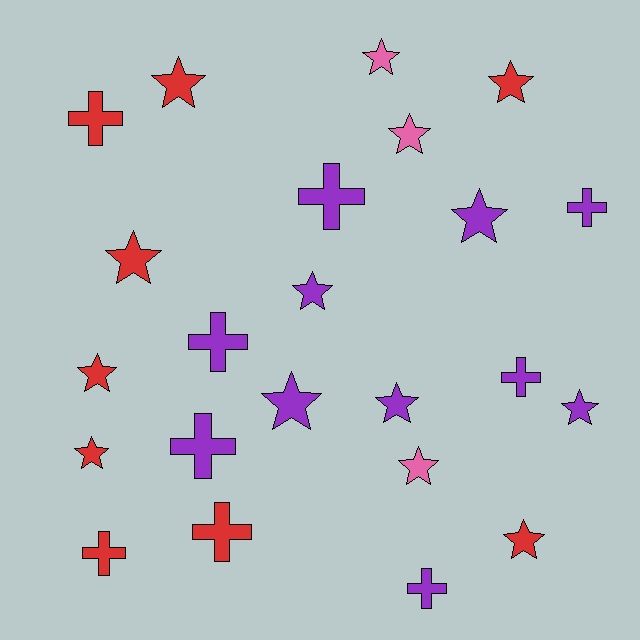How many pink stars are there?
There are 3 pink stars.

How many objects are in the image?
There are 23 objects.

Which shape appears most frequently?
Star, with 14 objects.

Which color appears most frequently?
Purple, with 11 objects.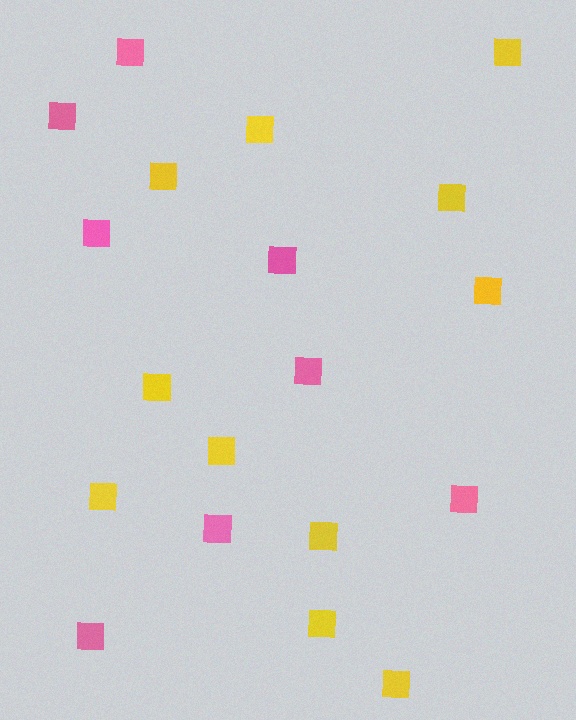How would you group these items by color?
There are 2 groups: one group of yellow squares (11) and one group of pink squares (8).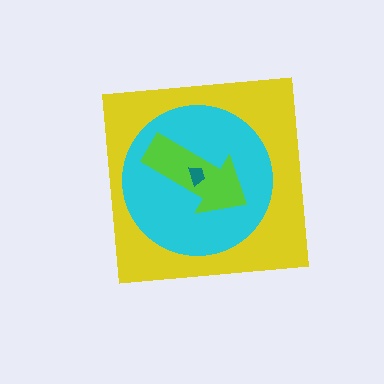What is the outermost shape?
The yellow square.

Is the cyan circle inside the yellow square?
Yes.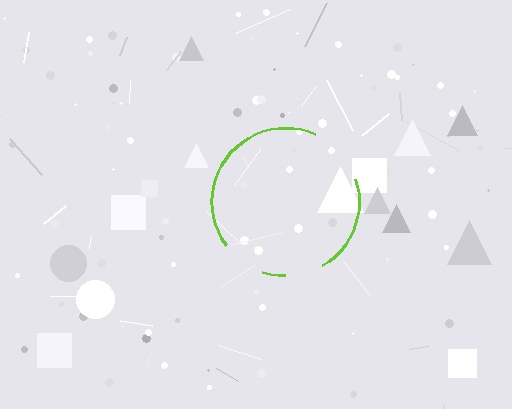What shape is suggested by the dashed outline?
The dashed outline suggests a circle.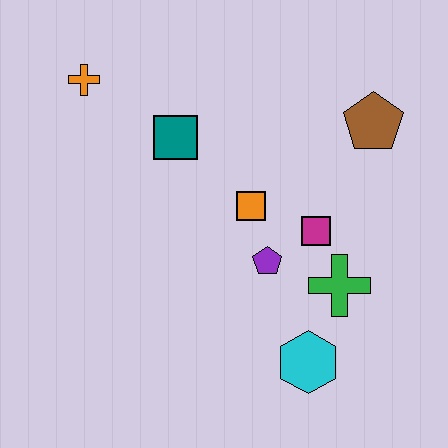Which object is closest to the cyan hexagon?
The green cross is closest to the cyan hexagon.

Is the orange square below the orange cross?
Yes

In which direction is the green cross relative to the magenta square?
The green cross is below the magenta square.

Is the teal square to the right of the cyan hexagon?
No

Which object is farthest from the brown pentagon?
The orange cross is farthest from the brown pentagon.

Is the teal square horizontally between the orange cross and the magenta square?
Yes